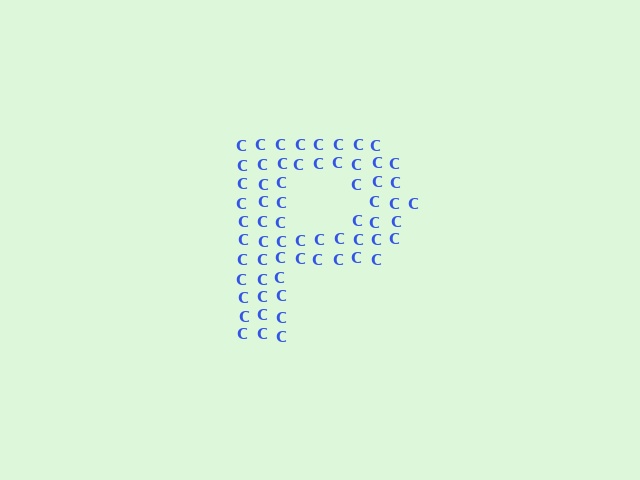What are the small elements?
The small elements are letter C's.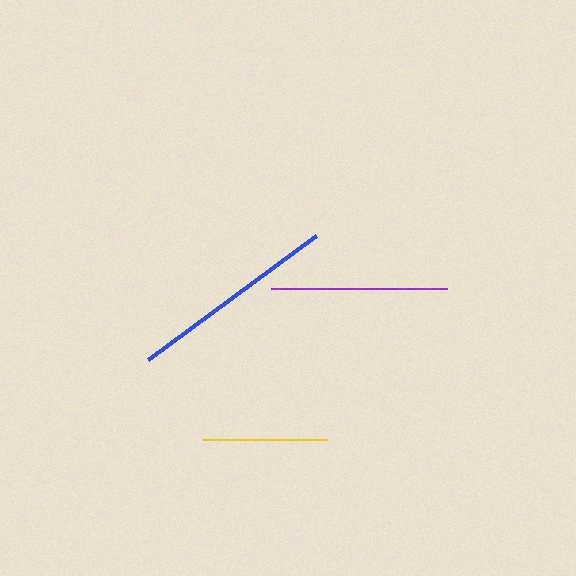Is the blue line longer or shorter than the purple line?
The blue line is longer than the purple line.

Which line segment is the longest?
The blue line is the longest at approximately 209 pixels.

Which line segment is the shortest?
The yellow line is the shortest at approximately 124 pixels.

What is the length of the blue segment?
The blue segment is approximately 209 pixels long.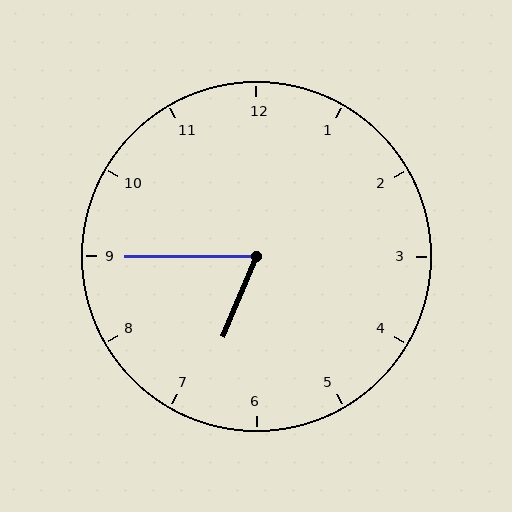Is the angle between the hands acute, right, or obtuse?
It is acute.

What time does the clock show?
6:45.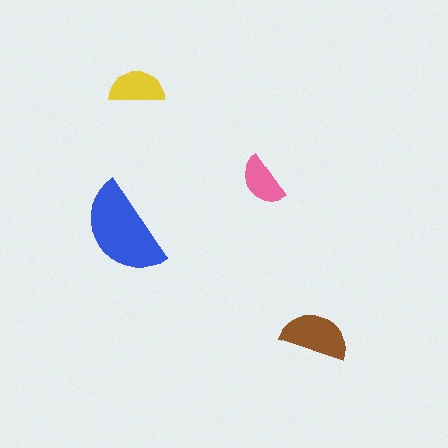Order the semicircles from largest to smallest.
the blue one, the brown one, the yellow one, the pink one.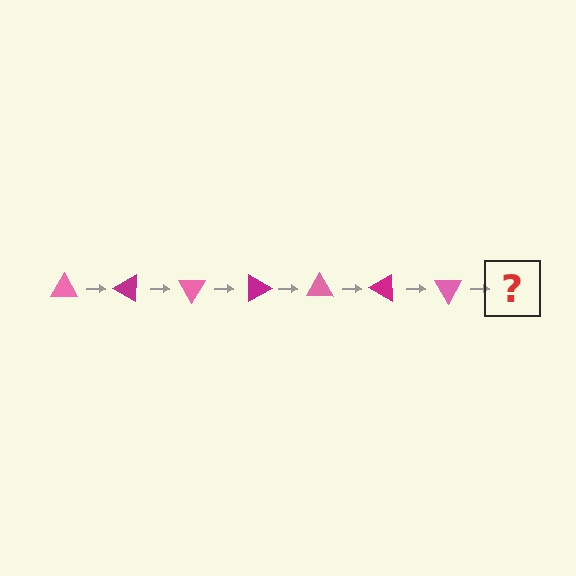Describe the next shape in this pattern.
It should be a magenta triangle, rotated 210 degrees from the start.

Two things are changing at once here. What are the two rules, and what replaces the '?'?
The two rules are that it rotates 30 degrees each step and the color cycles through pink and magenta. The '?' should be a magenta triangle, rotated 210 degrees from the start.